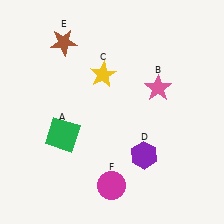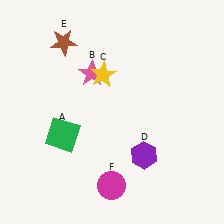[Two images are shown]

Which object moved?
The pink star (B) moved left.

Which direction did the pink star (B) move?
The pink star (B) moved left.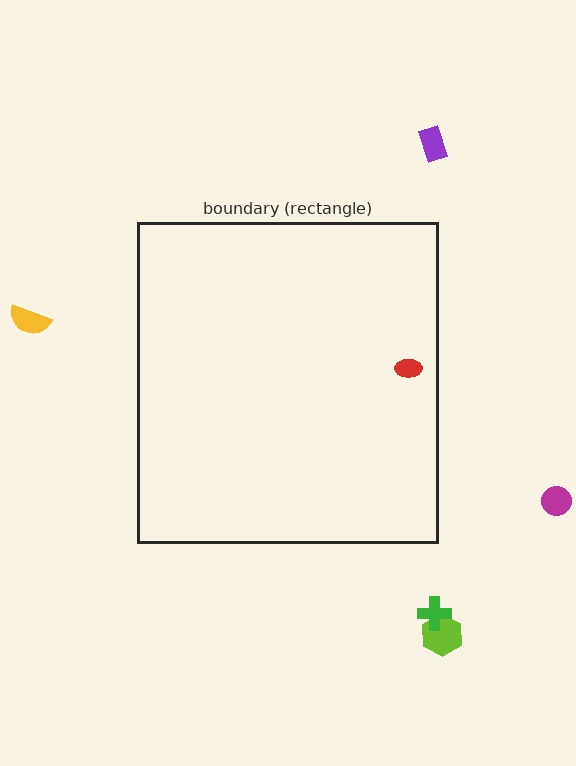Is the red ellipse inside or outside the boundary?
Inside.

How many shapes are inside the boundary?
1 inside, 5 outside.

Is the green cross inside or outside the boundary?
Outside.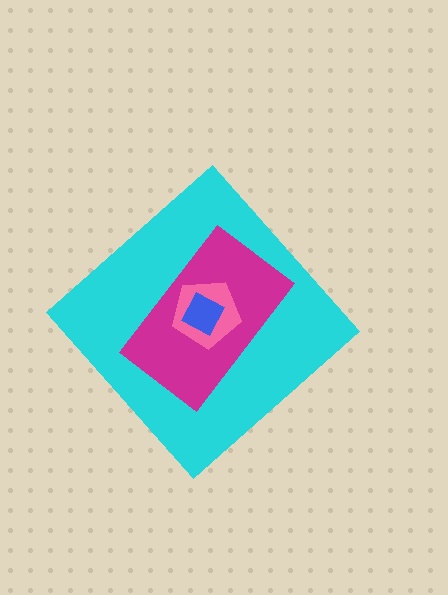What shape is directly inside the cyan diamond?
The magenta rectangle.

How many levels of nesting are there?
4.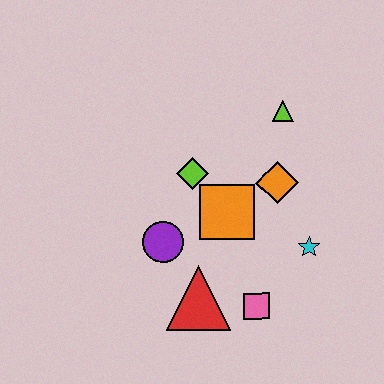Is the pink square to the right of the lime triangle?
No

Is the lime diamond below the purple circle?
No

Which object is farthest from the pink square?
The lime triangle is farthest from the pink square.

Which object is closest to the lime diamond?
The orange square is closest to the lime diamond.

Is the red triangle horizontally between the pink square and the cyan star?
No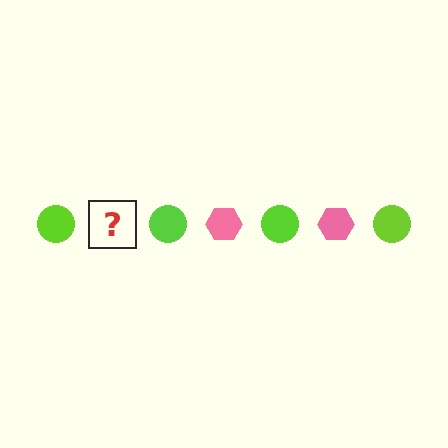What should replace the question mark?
The question mark should be replaced with a pink hexagon.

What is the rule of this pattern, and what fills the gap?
The rule is that the pattern alternates between lime circle and pink hexagon. The gap should be filled with a pink hexagon.